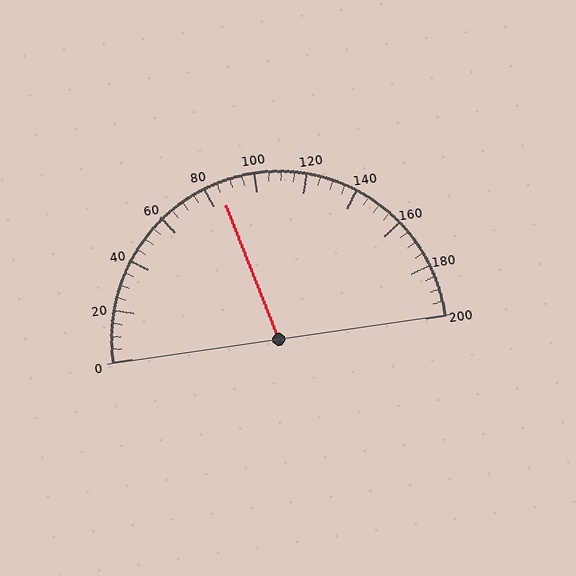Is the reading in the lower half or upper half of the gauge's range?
The reading is in the lower half of the range (0 to 200).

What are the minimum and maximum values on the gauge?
The gauge ranges from 0 to 200.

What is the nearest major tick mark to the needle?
The nearest major tick mark is 80.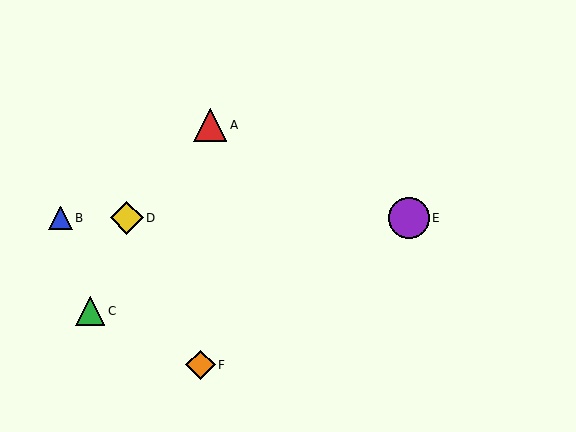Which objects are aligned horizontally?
Objects B, D, E are aligned horizontally.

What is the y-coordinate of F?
Object F is at y≈365.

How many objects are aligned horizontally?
3 objects (B, D, E) are aligned horizontally.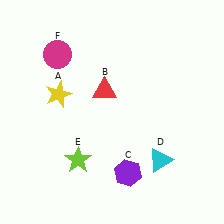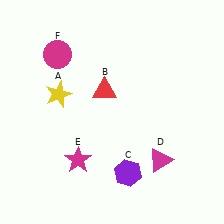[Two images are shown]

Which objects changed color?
D changed from cyan to magenta. E changed from lime to magenta.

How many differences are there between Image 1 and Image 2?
There are 2 differences between the two images.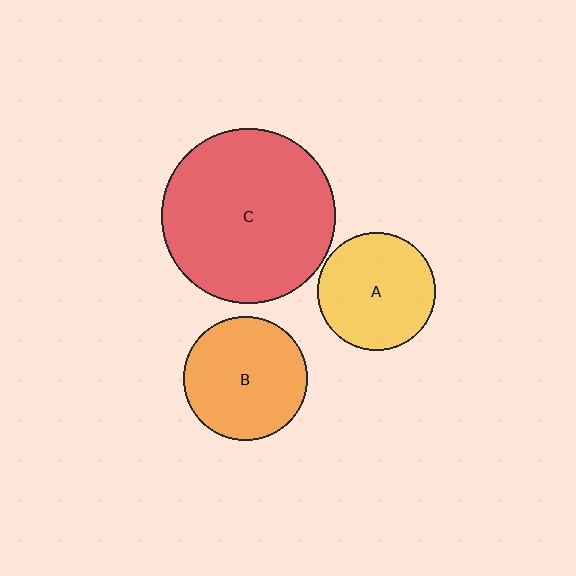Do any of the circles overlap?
No, none of the circles overlap.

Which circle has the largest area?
Circle C (red).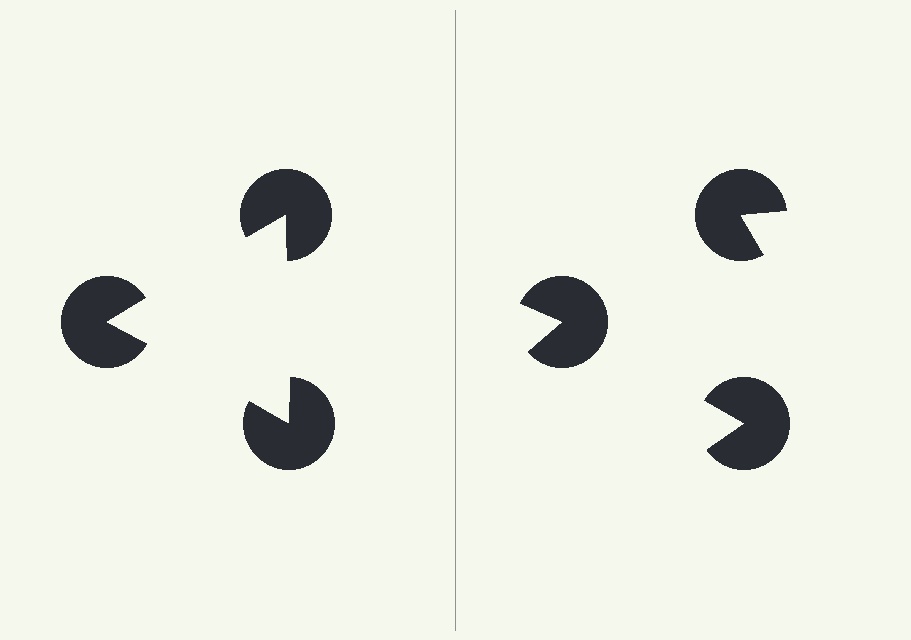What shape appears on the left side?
An illusory triangle.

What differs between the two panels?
The pac-man discs are positioned identically on both sides; only the wedge orientations differ. On the left they align to a triangle; on the right they are misaligned.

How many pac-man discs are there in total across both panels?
6 — 3 on each side.